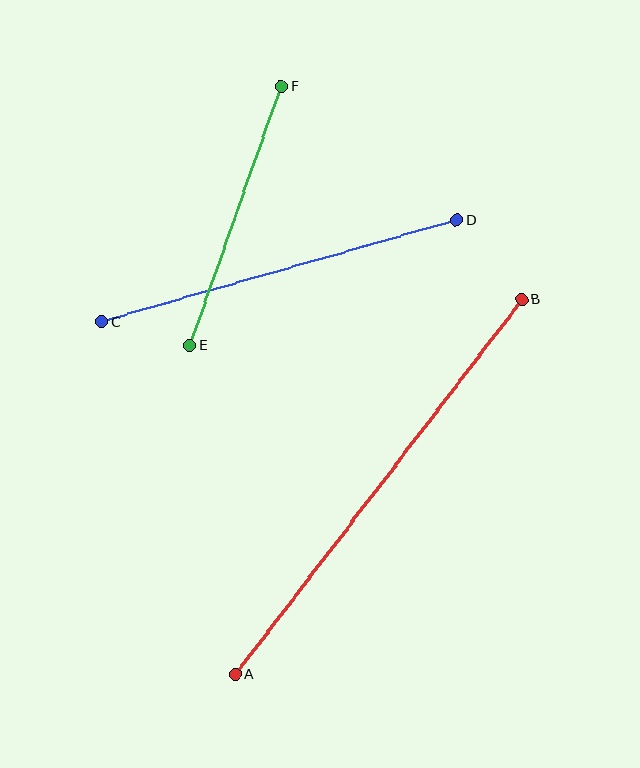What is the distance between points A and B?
The distance is approximately 471 pixels.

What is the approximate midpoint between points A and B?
The midpoint is at approximately (379, 487) pixels.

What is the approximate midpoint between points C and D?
The midpoint is at approximately (279, 271) pixels.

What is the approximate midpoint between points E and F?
The midpoint is at approximately (236, 216) pixels.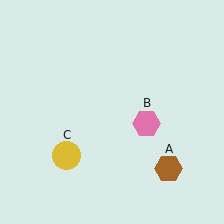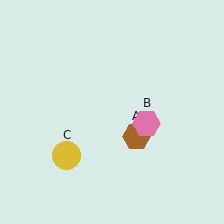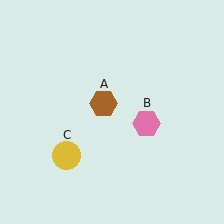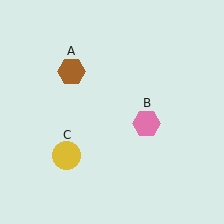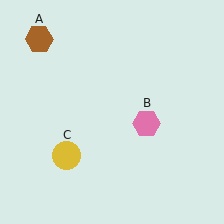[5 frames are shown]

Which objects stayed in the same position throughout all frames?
Pink hexagon (object B) and yellow circle (object C) remained stationary.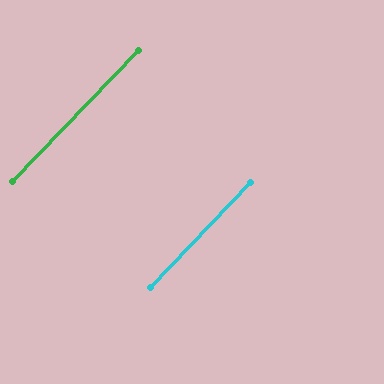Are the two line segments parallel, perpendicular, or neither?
Parallel — their directions differ by only 0.0°.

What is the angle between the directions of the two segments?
Approximately 0 degrees.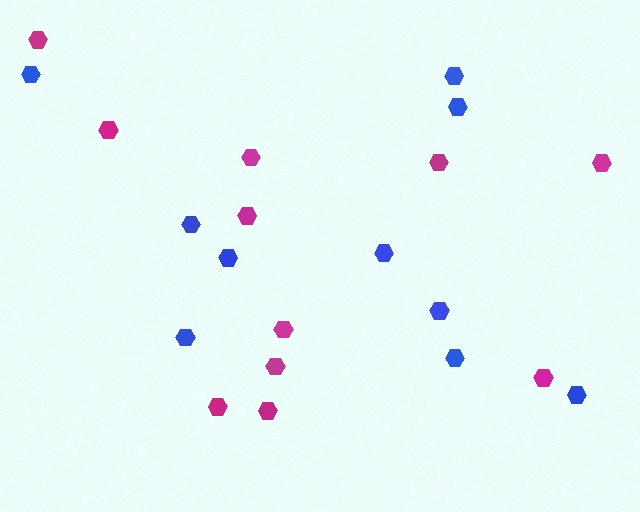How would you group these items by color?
There are 2 groups: one group of blue hexagons (10) and one group of magenta hexagons (11).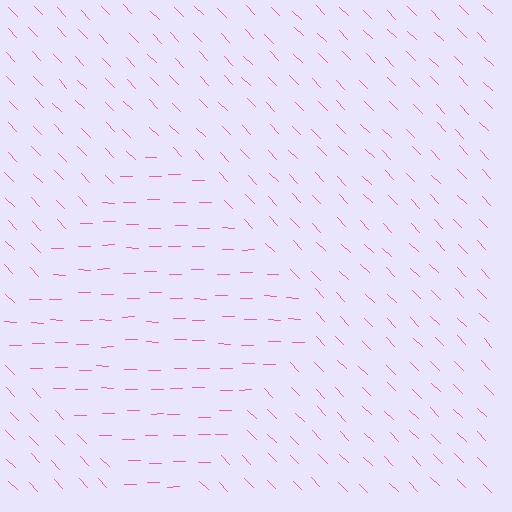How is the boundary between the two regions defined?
The boundary is defined purely by a change in line orientation (approximately 45 degrees difference). All lines are the same color and thickness.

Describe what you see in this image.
The image is filled with small pink line segments. A diamond region in the image has lines oriented differently from the surrounding lines, creating a visible texture boundary.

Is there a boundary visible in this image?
Yes, there is a texture boundary formed by a change in line orientation.